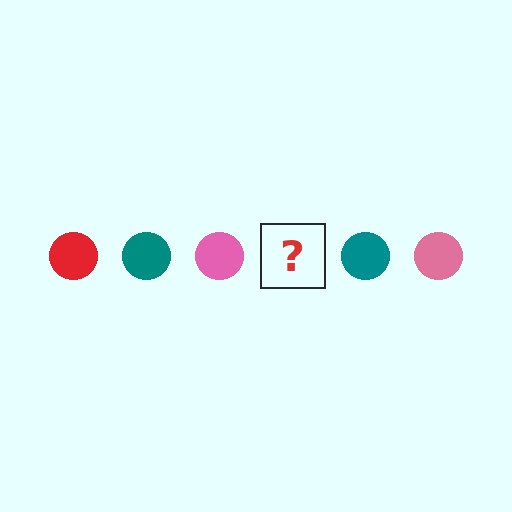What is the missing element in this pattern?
The missing element is a red circle.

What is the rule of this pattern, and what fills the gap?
The rule is that the pattern cycles through red, teal, pink circles. The gap should be filled with a red circle.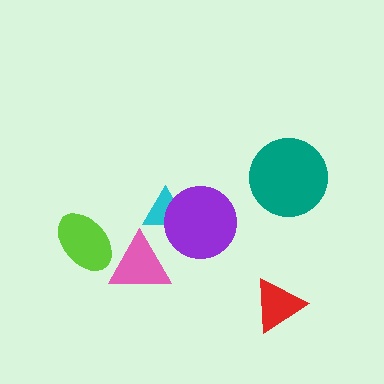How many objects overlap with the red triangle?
0 objects overlap with the red triangle.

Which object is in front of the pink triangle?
The lime ellipse is in front of the pink triangle.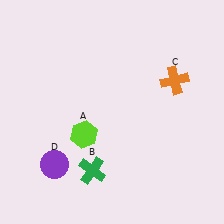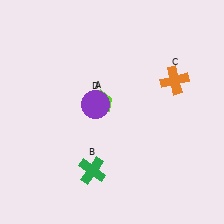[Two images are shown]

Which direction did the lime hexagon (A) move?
The lime hexagon (A) moved up.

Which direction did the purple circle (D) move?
The purple circle (D) moved up.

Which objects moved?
The objects that moved are: the lime hexagon (A), the purple circle (D).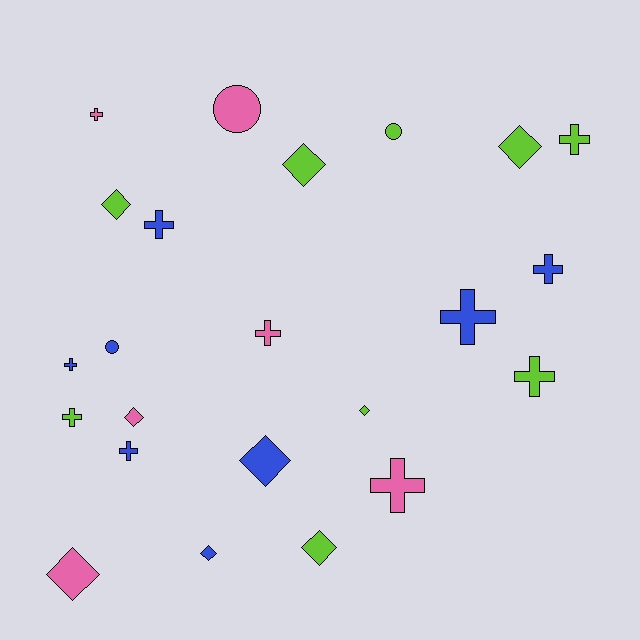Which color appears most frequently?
Lime, with 9 objects.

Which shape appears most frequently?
Cross, with 11 objects.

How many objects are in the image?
There are 23 objects.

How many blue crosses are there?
There are 5 blue crosses.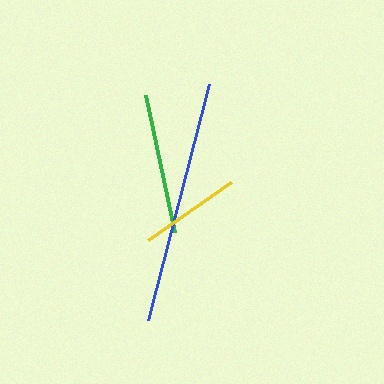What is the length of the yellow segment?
The yellow segment is approximately 101 pixels long.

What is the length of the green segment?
The green segment is approximately 140 pixels long.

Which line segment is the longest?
The blue line is the longest at approximately 244 pixels.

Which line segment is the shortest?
The yellow line is the shortest at approximately 101 pixels.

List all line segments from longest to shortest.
From longest to shortest: blue, green, yellow.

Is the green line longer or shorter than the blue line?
The blue line is longer than the green line.